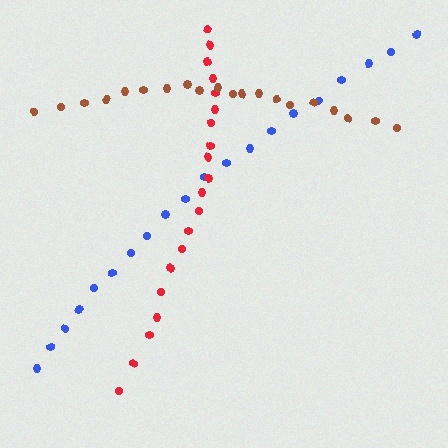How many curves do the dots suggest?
There are 3 distinct paths.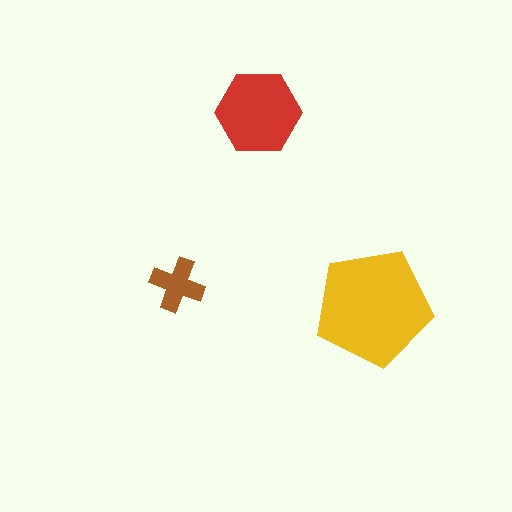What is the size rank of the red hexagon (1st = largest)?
2nd.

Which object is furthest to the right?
The yellow pentagon is rightmost.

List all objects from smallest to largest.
The brown cross, the red hexagon, the yellow pentagon.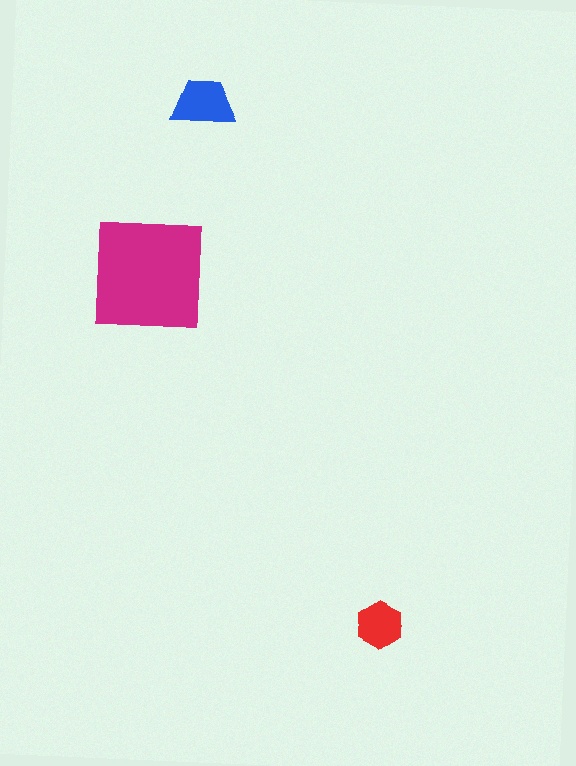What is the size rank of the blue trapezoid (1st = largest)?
2nd.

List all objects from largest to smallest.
The magenta square, the blue trapezoid, the red hexagon.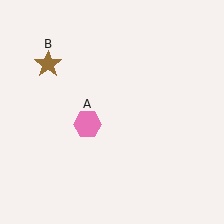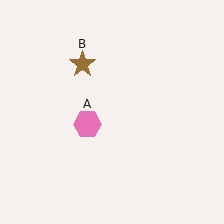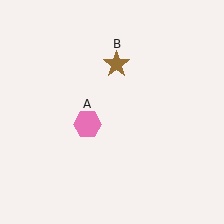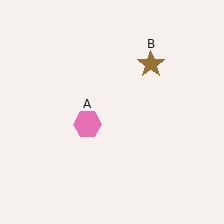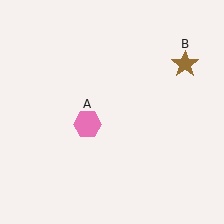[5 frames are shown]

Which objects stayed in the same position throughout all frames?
Pink hexagon (object A) remained stationary.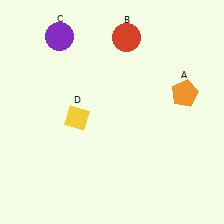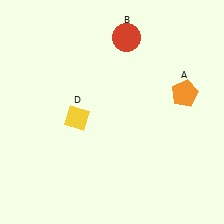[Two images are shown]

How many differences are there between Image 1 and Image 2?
There is 1 difference between the two images.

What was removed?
The purple circle (C) was removed in Image 2.